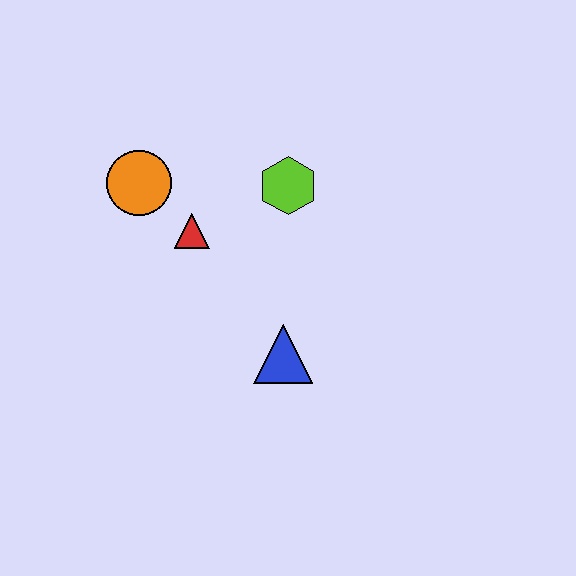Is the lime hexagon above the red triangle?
Yes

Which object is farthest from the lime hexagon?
The blue triangle is farthest from the lime hexagon.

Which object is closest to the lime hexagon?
The red triangle is closest to the lime hexagon.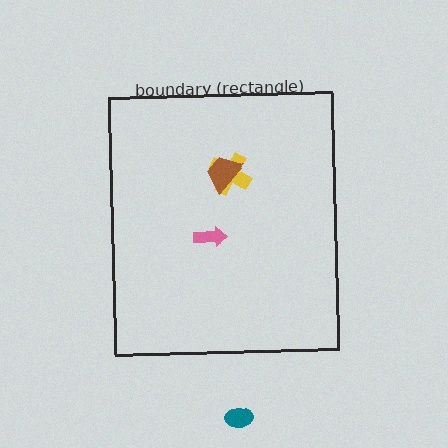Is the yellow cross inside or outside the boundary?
Inside.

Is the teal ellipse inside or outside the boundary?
Outside.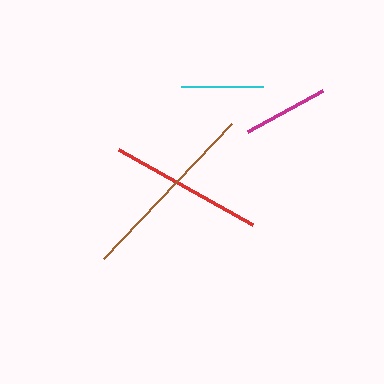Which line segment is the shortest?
The cyan line is the shortest at approximately 82 pixels.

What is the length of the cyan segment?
The cyan segment is approximately 82 pixels long.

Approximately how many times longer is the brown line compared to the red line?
The brown line is approximately 1.2 times the length of the red line.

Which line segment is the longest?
The brown line is the longest at approximately 185 pixels.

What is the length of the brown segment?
The brown segment is approximately 185 pixels long.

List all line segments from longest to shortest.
From longest to shortest: brown, red, magenta, cyan.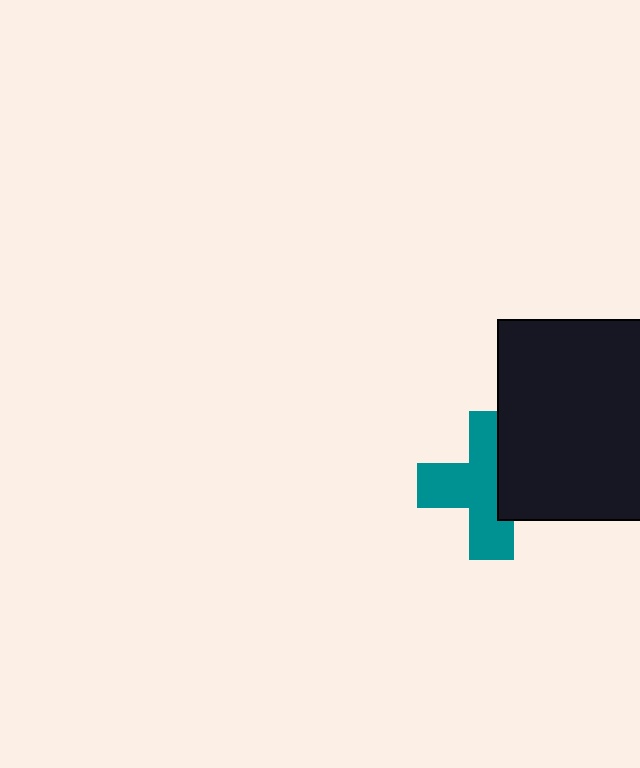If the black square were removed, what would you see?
You would see the complete teal cross.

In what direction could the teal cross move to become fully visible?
The teal cross could move left. That would shift it out from behind the black square entirely.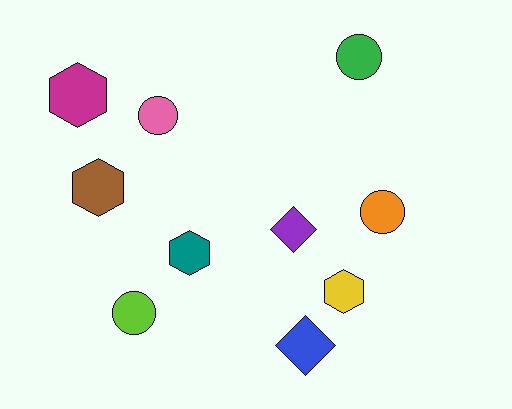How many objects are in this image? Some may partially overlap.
There are 10 objects.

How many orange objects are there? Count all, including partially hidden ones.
There is 1 orange object.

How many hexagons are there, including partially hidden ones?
There are 4 hexagons.